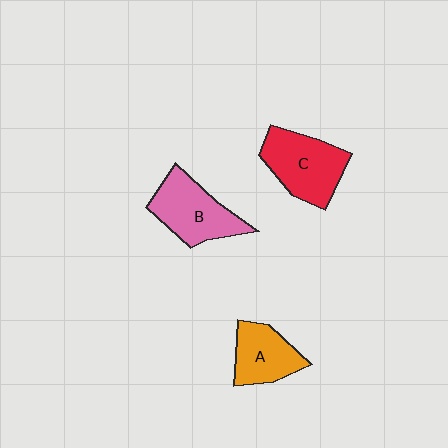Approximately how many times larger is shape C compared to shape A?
Approximately 1.3 times.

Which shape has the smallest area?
Shape A (orange).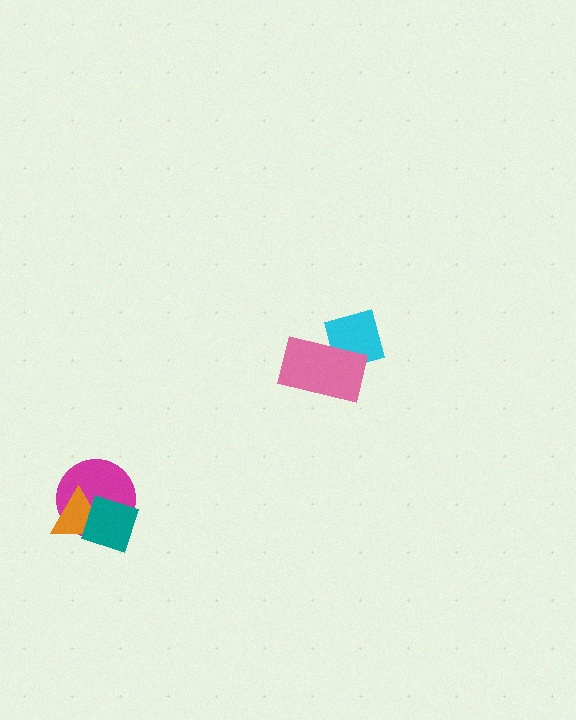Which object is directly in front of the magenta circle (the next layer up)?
The orange triangle is directly in front of the magenta circle.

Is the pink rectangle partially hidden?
No, no other shape covers it.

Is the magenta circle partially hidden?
Yes, it is partially covered by another shape.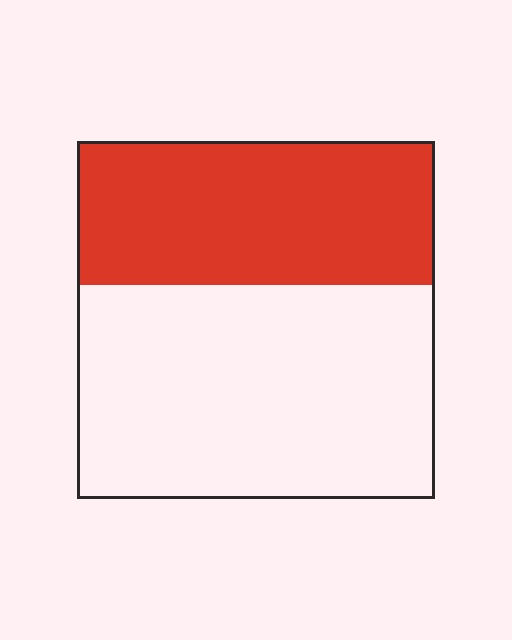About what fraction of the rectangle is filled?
About two fifths (2/5).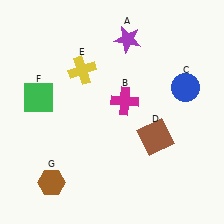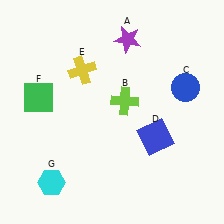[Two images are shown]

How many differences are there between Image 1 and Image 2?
There are 3 differences between the two images.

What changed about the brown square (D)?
In Image 1, D is brown. In Image 2, it changed to blue.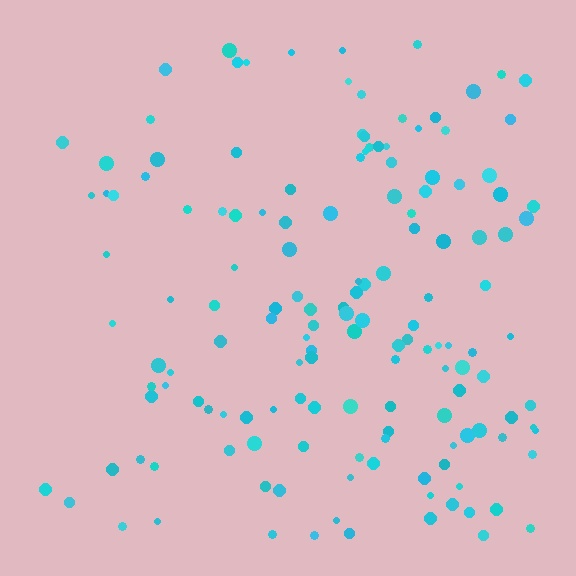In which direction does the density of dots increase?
From left to right, with the right side densest.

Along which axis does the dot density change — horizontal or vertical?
Horizontal.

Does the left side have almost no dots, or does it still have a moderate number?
Still a moderate number, just noticeably fewer than the right.